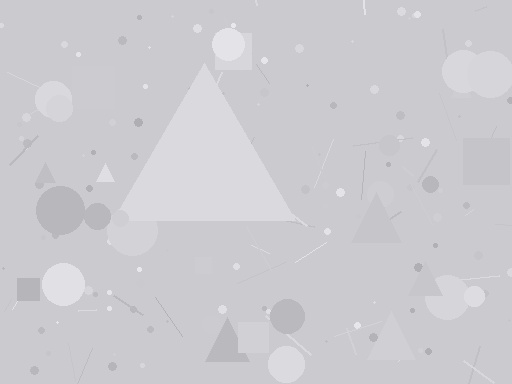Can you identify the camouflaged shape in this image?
The camouflaged shape is a triangle.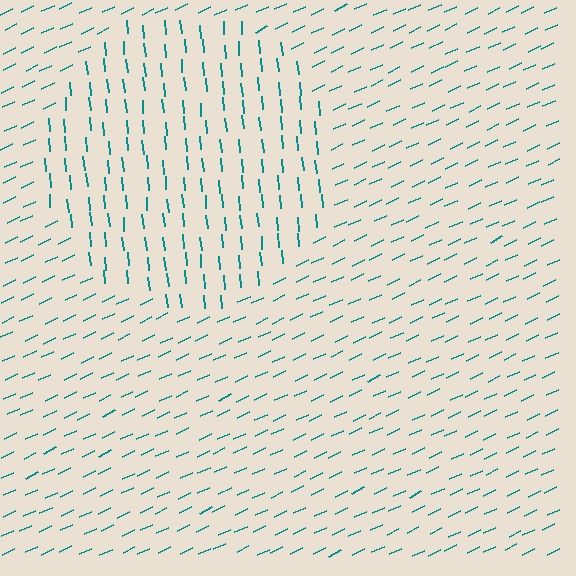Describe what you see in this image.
The image is filled with small teal line segments. A circle region in the image has lines oriented differently from the surrounding lines, creating a visible texture boundary.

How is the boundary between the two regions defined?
The boundary is defined purely by a change in line orientation (approximately 70 degrees difference). All lines are the same color and thickness.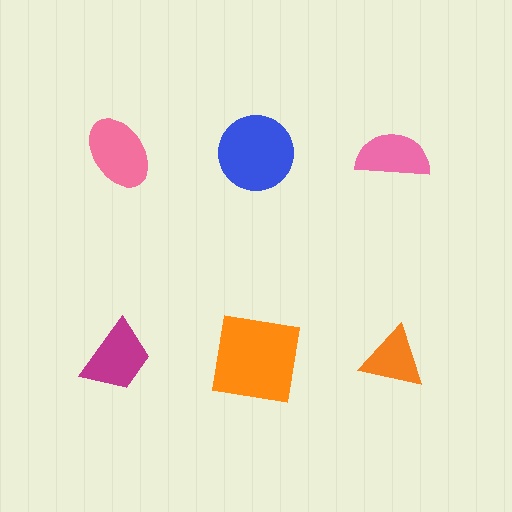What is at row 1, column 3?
A pink semicircle.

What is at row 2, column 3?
An orange triangle.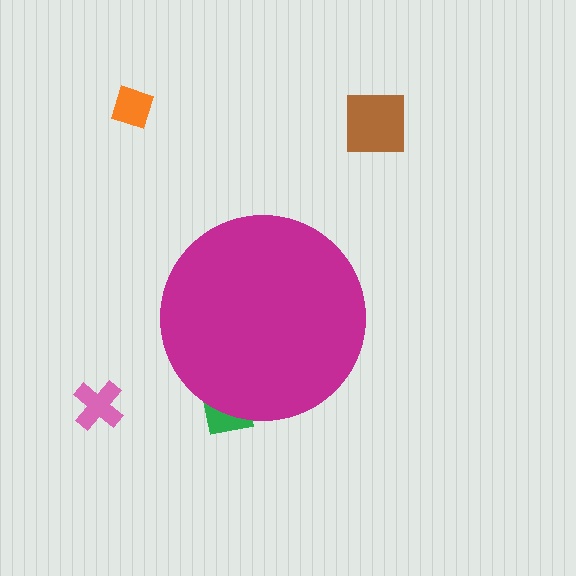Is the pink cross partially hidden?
No, the pink cross is fully visible.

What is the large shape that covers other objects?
A magenta circle.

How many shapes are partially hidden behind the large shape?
1 shape is partially hidden.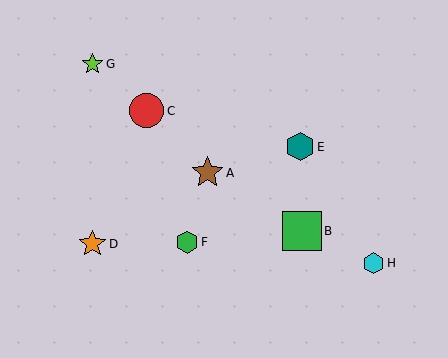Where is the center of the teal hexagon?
The center of the teal hexagon is at (300, 147).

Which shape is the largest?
The green square (labeled B) is the largest.